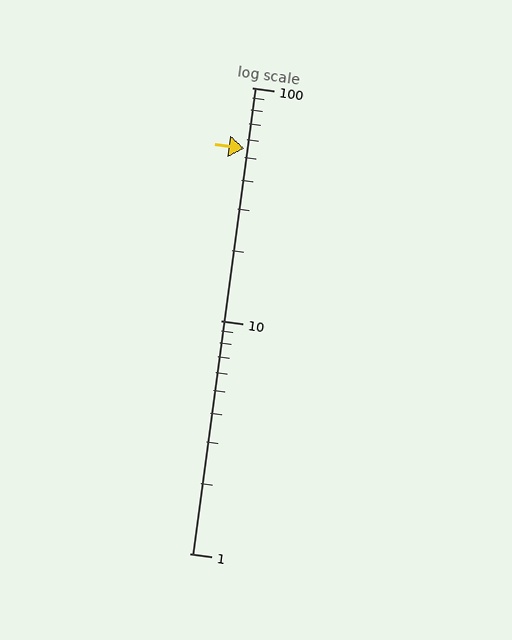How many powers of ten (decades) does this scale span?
The scale spans 2 decades, from 1 to 100.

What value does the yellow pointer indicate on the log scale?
The pointer indicates approximately 55.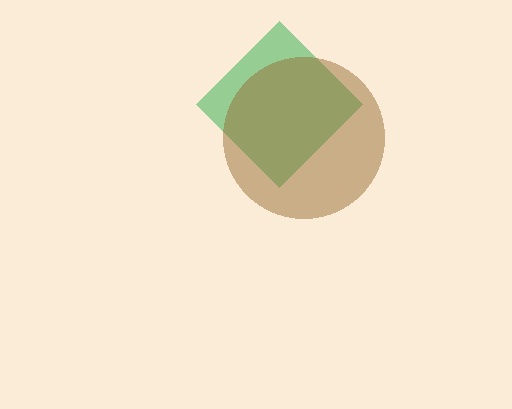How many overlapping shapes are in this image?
There are 2 overlapping shapes in the image.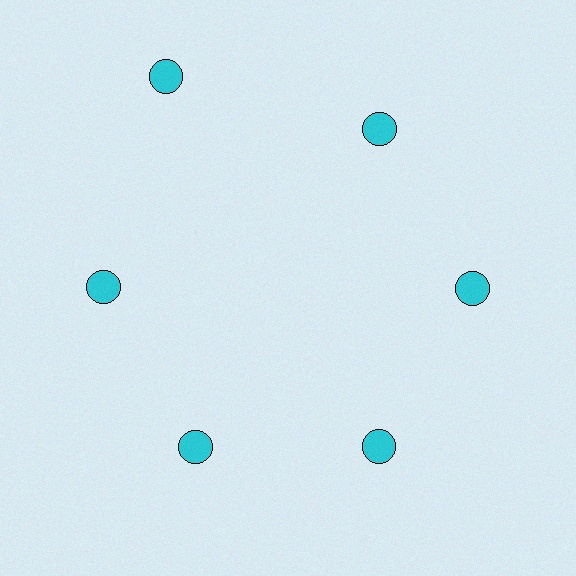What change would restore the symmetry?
The symmetry would be restored by moving it inward, back onto the ring so that all 6 circles sit at equal angles and equal distance from the center.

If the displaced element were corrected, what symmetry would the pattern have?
It would have 6-fold rotational symmetry — the pattern would map onto itself every 60 degrees.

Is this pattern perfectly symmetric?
No. The 6 cyan circles are arranged in a ring, but one element near the 11 o'clock position is pushed outward from the center, breaking the 6-fold rotational symmetry.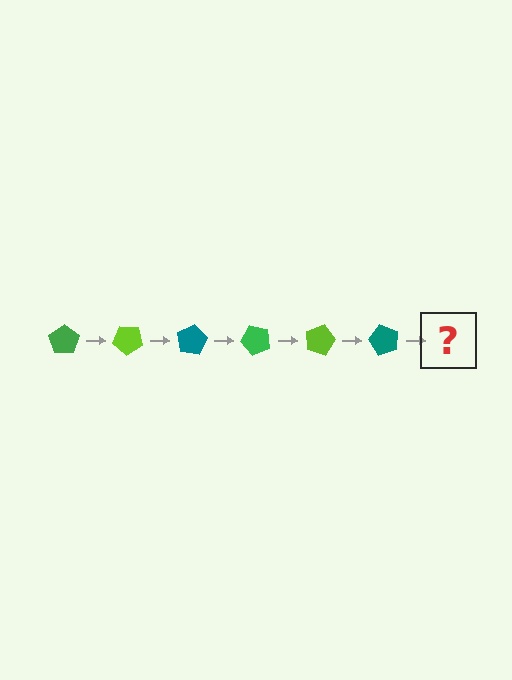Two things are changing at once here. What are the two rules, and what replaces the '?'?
The two rules are that it rotates 40 degrees each step and the color cycles through green, lime, and teal. The '?' should be a green pentagon, rotated 240 degrees from the start.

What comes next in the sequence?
The next element should be a green pentagon, rotated 240 degrees from the start.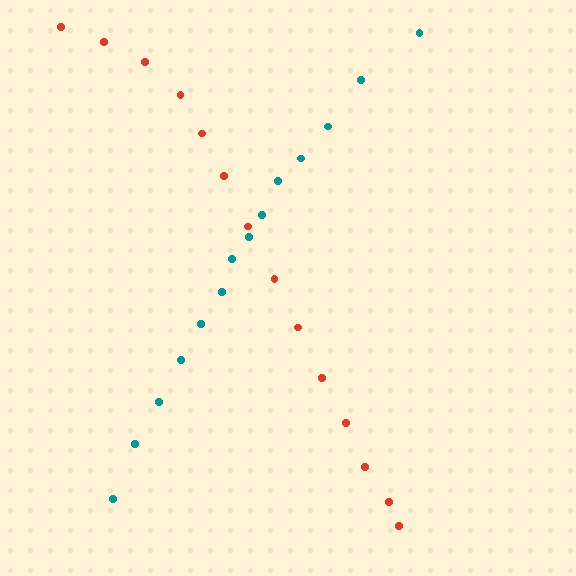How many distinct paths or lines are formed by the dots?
There are 2 distinct paths.